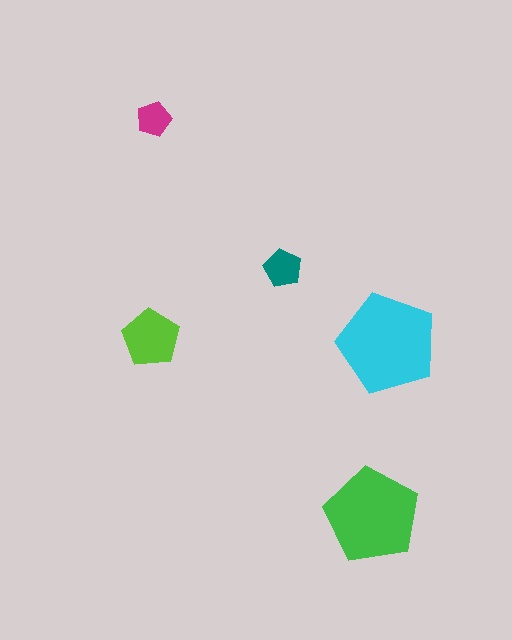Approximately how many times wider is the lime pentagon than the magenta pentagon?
About 1.5 times wider.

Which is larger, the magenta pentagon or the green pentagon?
The green one.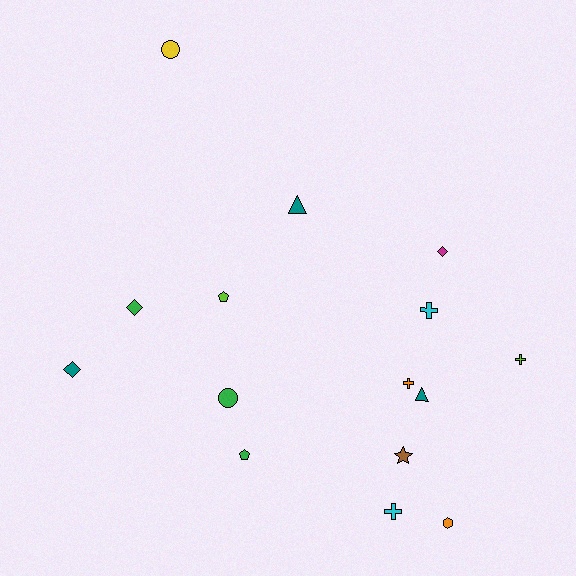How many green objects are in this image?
There are 3 green objects.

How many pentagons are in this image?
There are 2 pentagons.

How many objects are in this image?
There are 15 objects.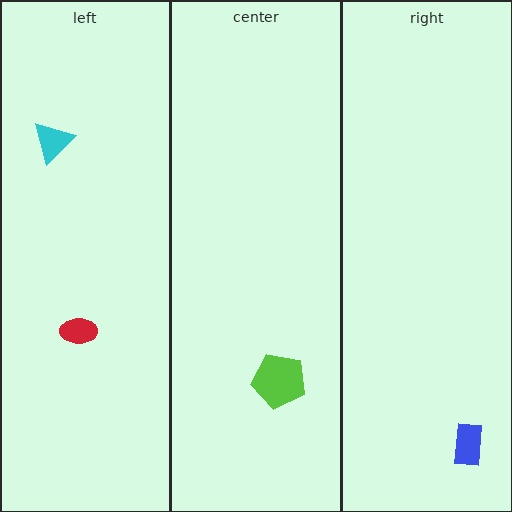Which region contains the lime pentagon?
The center region.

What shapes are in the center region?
The lime pentagon.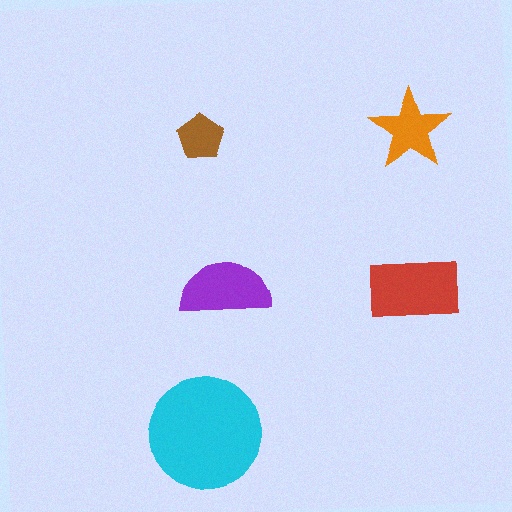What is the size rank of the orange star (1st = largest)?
4th.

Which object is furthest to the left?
The cyan circle is leftmost.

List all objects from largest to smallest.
The cyan circle, the red rectangle, the purple semicircle, the orange star, the brown pentagon.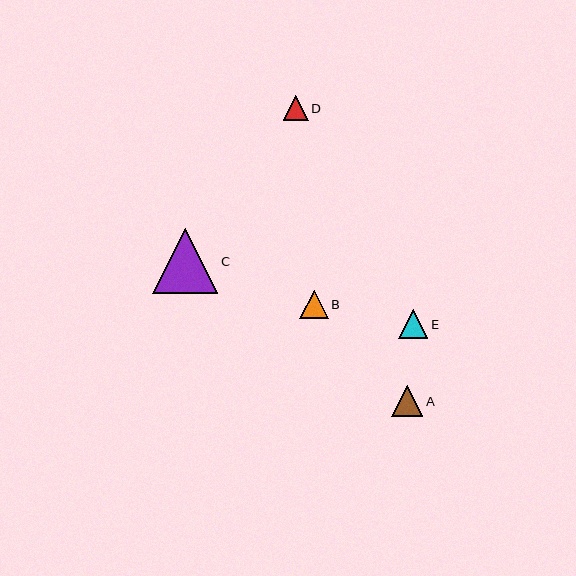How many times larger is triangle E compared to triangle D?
Triangle E is approximately 1.2 times the size of triangle D.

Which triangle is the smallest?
Triangle D is the smallest with a size of approximately 25 pixels.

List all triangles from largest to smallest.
From largest to smallest: C, A, E, B, D.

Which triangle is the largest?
Triangle C is the largest with a size of approximately 65 pixels.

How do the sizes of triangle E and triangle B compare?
Triangle E and triangle B are approximately the same size.